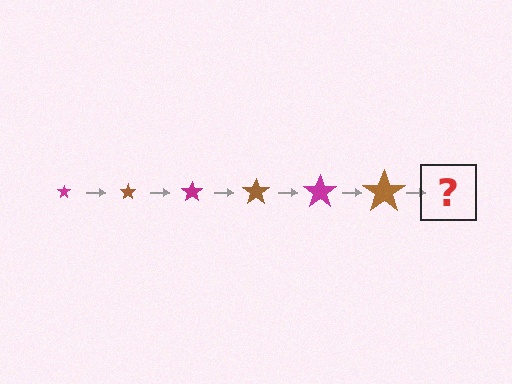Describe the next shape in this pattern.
It should be a magenta star, larger than the previous one.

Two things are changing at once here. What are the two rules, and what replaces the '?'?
The two rules are that the star grows larger each step and the color cycles through magenta and brown. The '?' should be a magenta star, larger than the previous one.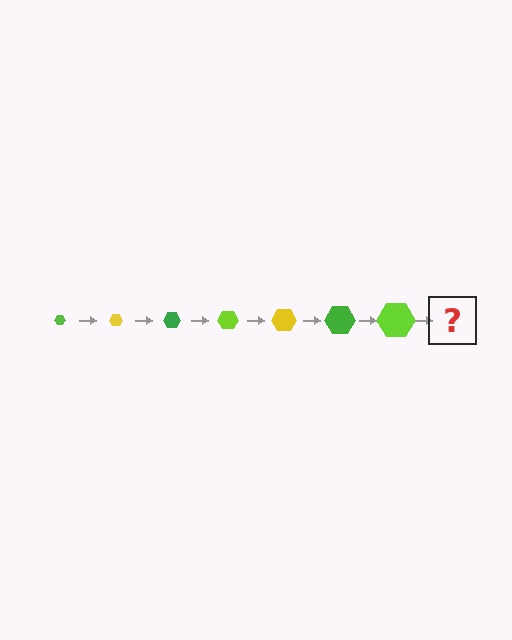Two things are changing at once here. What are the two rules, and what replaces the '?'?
The two rules are that the hexagon grows larger each step and the color cycles through lime, yellow, and green. The '?' should be a yellow hexagon, larger than the previous one.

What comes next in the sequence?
The next element should be a yellow hexagon, larger than the previous one.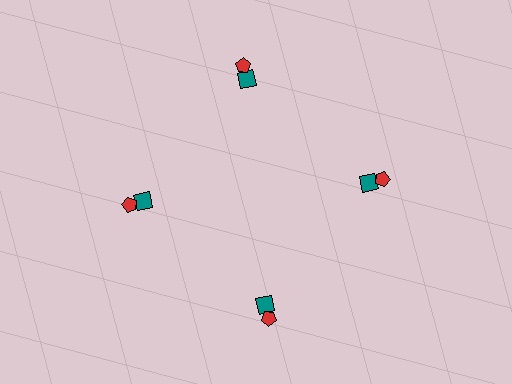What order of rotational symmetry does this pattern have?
This pattern has 4-fold rotational symmetry.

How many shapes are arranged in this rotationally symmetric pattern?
There are 8 shapes, arranged in 4 groups of 2.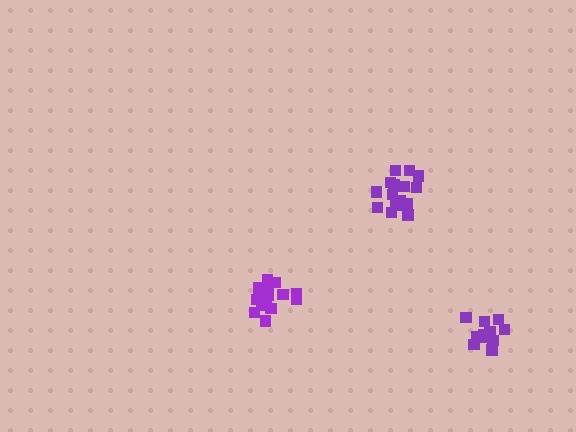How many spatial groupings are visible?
There are 3 spatial groupings.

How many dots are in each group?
Group 1: 16 dots, Group 2: 14 dots, Group 3: 15 dots (45 total).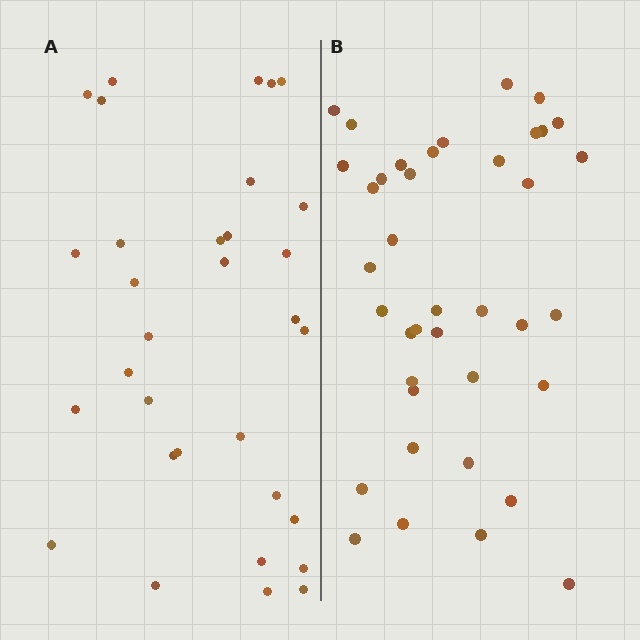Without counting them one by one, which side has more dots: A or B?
Region B (the right region) has more dots.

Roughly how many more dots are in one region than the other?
Region B has roughly 8 or so more dots than region A.